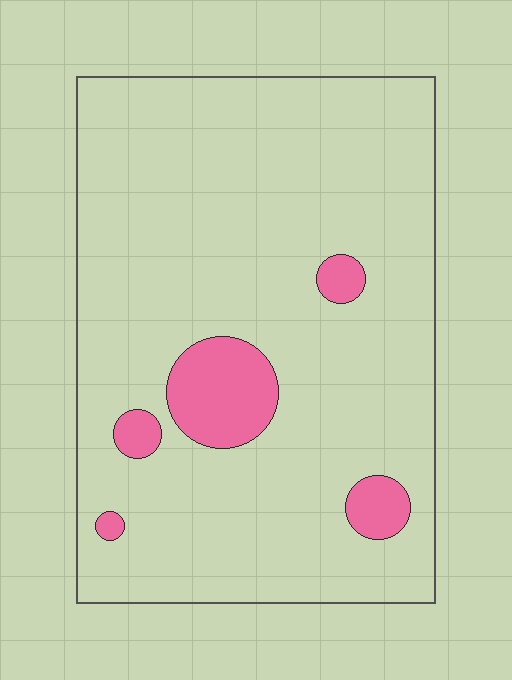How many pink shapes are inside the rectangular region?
5.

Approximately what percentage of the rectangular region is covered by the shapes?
Approximately 10%.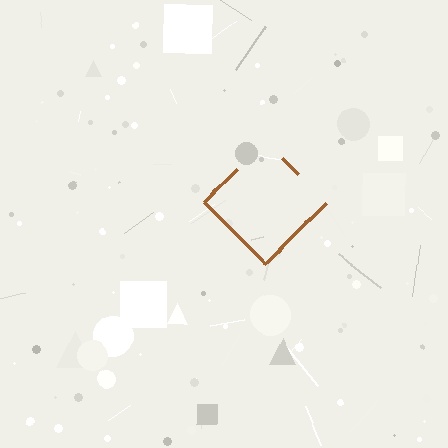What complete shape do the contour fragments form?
The contour fragments form a diamond.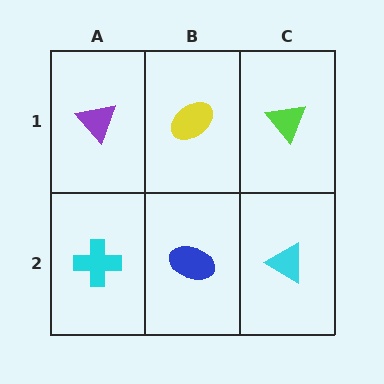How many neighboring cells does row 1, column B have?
3.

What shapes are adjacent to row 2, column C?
A lime triangle (row 1, column C), a blue ellipse (row 2, column B).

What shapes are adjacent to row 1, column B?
A blue ellipse (row 2, column B), a purple triangle (row 1, column A), a lime triangle (row 1, column C).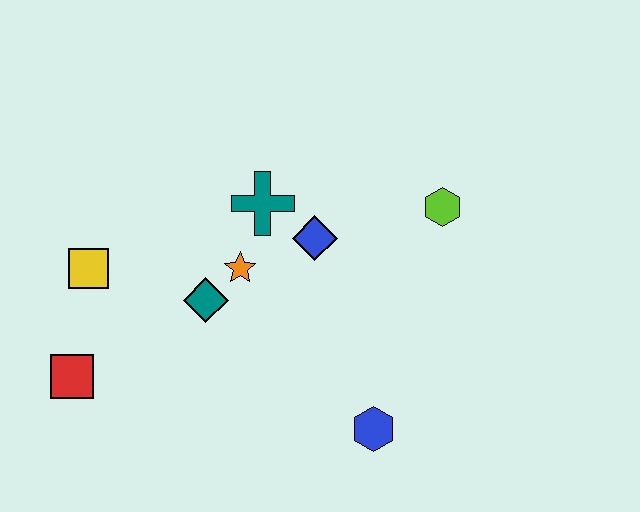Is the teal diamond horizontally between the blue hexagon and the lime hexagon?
No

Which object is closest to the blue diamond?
The teal cross is closest to the blue diamond.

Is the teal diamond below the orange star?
Yes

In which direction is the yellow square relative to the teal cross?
The yellow square is to the left of the teal cross.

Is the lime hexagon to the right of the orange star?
Yes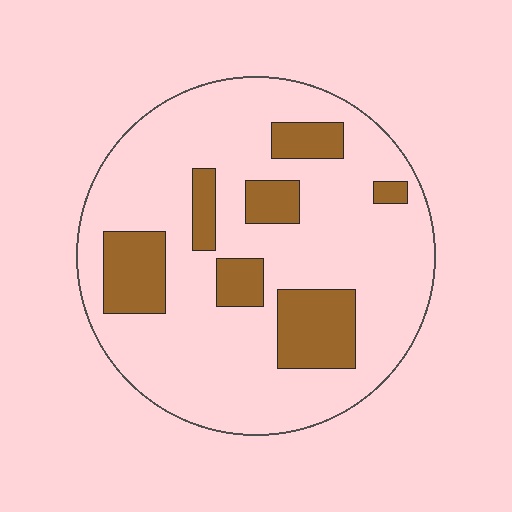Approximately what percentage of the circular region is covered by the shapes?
Approximately 20%.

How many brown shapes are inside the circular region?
7.